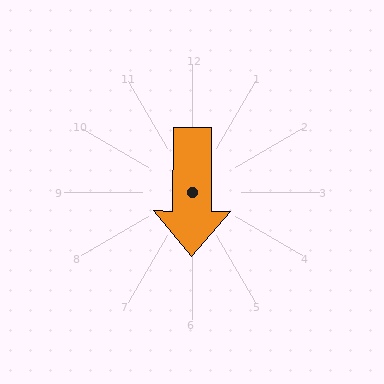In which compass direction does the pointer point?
South.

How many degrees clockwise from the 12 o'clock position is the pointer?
Approximately 181 degrees.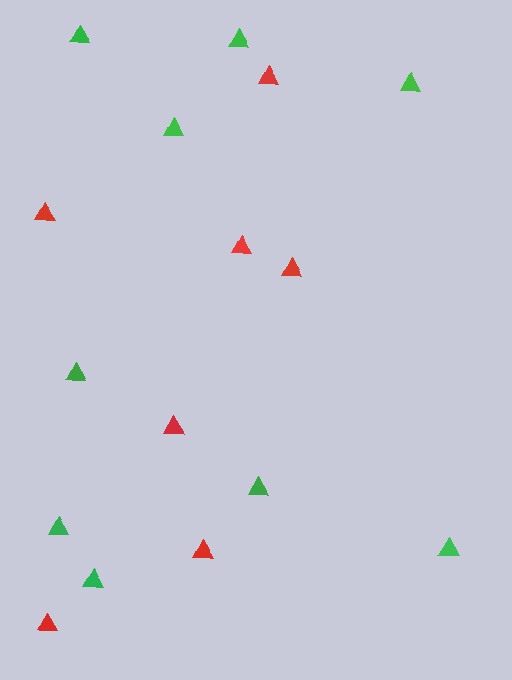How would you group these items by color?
There are 2 groups: one group of green triangles (9) and one group of red triangles (7).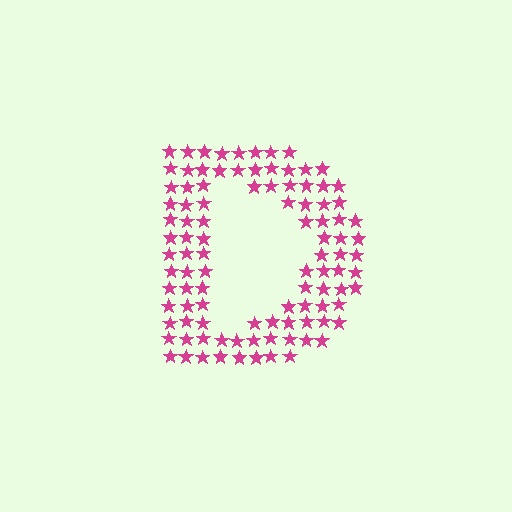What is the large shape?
The large shape is the letter D.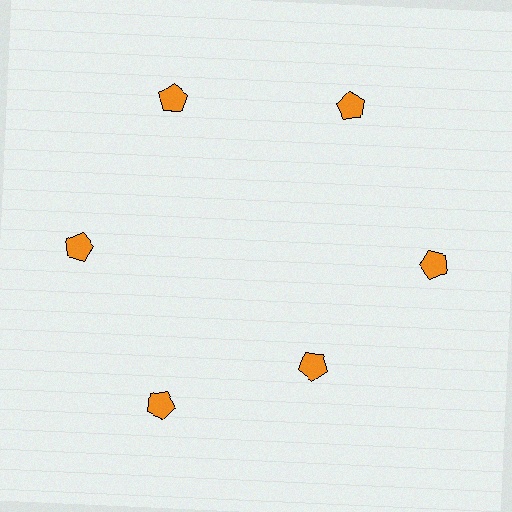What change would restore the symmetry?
The symmetry would be restored by moving it outward, back onto the ring so that all 6 pentagons sit at equal angles and equal distance from the center.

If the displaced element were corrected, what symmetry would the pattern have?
It would have 6-fold rotational symmetry — the pattern would map onto itself every 60 degrees.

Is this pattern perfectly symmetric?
No. The 6 orange pentagons are arranged in a ring, but one element near the 5 o'clock position is pulled inward toward the center, breaking the 6-fold rotational symmetry.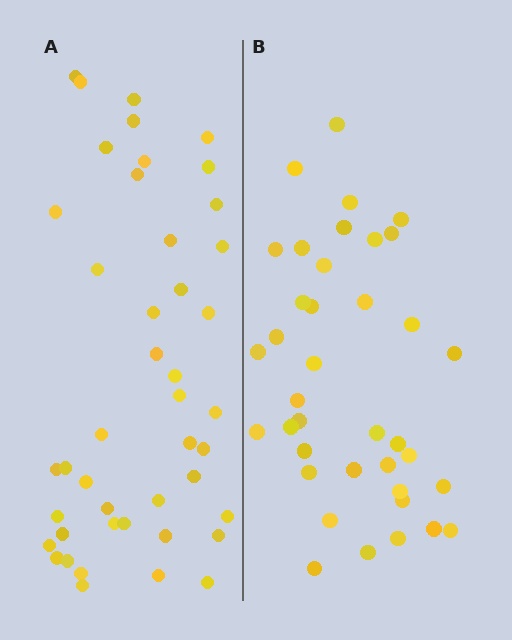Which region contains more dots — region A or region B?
Region A (the left region) has more dots.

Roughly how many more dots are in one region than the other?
Region A has about 6 more dots than region B.